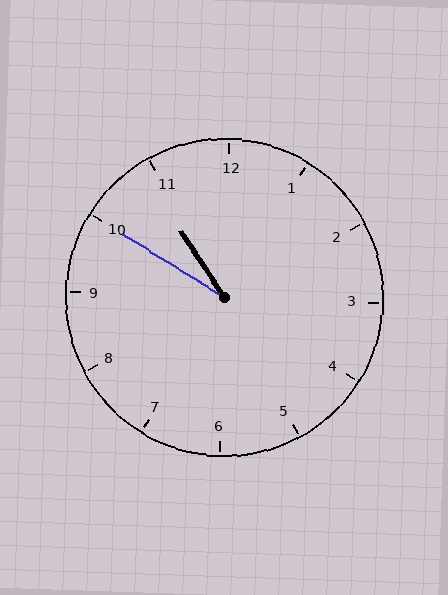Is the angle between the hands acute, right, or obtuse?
It is acute.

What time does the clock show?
10:50.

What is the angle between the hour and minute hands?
Approximately 25 degrees.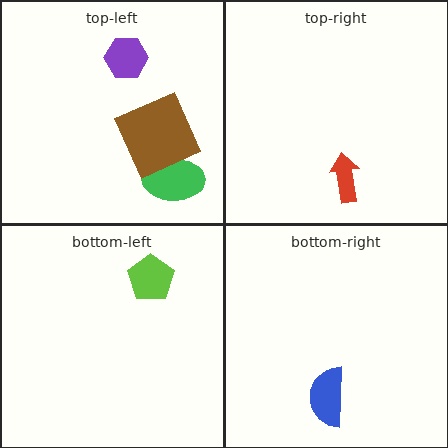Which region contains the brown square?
The top-left region.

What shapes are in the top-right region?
The red arrow.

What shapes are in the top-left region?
The purple hexagon, the green ellipse, the brown square.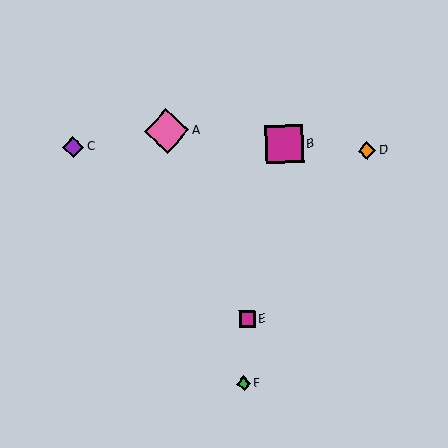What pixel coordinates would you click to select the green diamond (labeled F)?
Click at (244, 383) to select the green diamond F.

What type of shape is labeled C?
Shape C is a purple diamond.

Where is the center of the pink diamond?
The center of the pink diamond is at (167, 131).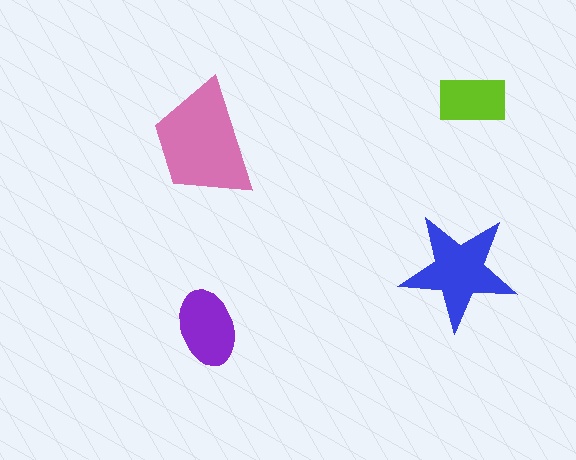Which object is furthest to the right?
The lime rectangle is rightmost.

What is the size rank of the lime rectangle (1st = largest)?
4th.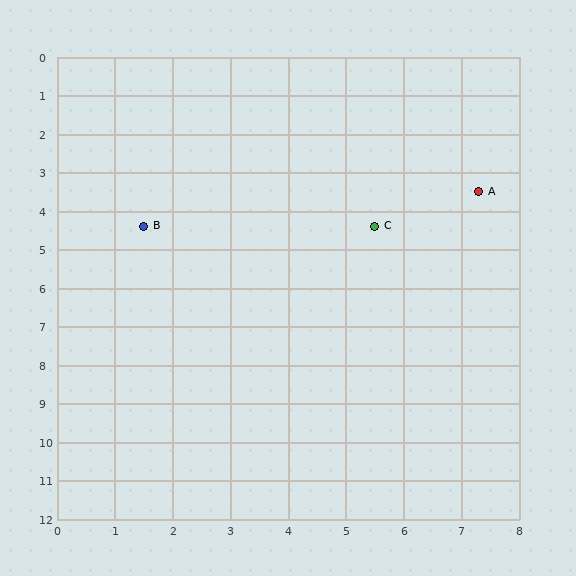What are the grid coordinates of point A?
Point A is at approximately (7.3, 3.5).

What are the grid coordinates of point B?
Point B is at approximately (1.5, 4.4).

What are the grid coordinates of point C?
Point C is at approximately (5.5, 4.4).